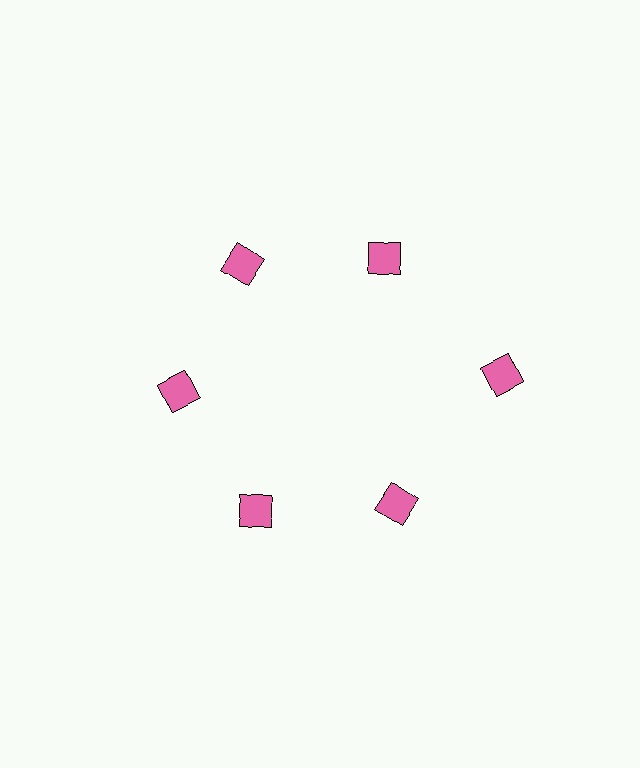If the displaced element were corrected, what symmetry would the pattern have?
It would have 6-fold rotational symmetry — the pattern would map onto itself every 60 degrees.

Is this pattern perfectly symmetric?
No. The 6 pink squares are arranged in a ring, but one element near the 3 o'clock position is pushed outward from the center, breaking the 6-fold rotational symmetry.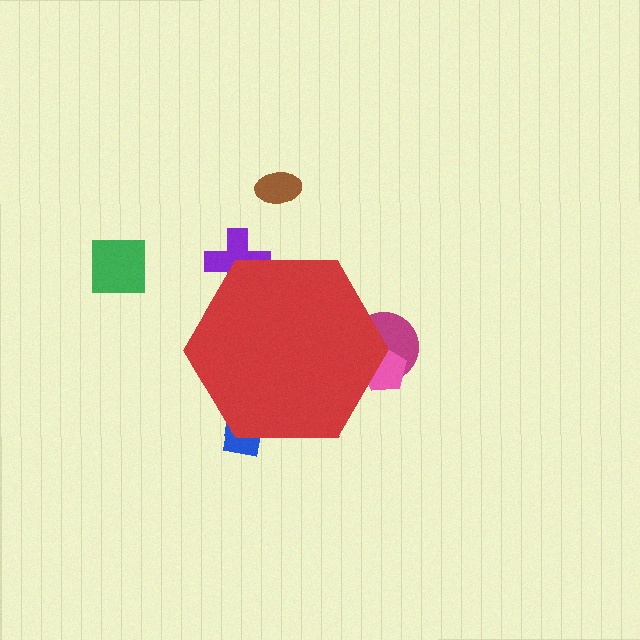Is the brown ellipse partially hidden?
No, the brown ellipse is fully visible.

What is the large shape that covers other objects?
A red hexagon.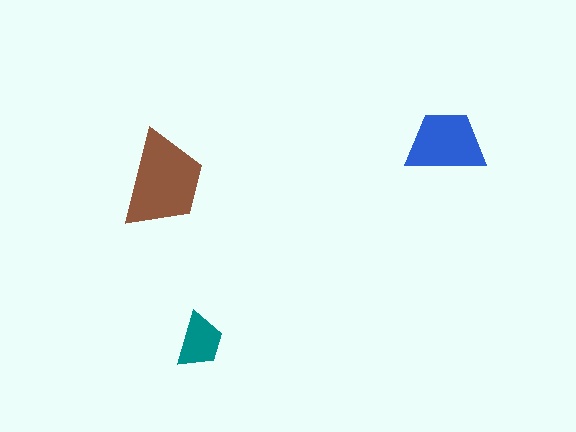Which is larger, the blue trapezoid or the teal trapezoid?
The blue one.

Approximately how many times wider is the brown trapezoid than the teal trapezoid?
About 2 times wider.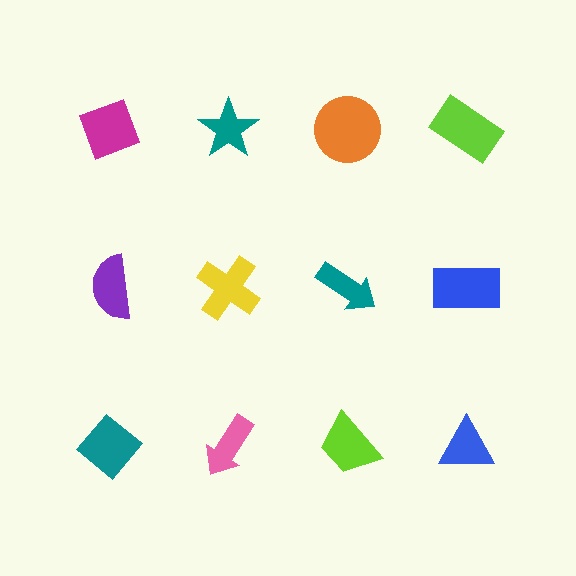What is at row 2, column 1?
A purple semicircle.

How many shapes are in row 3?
4 shapes.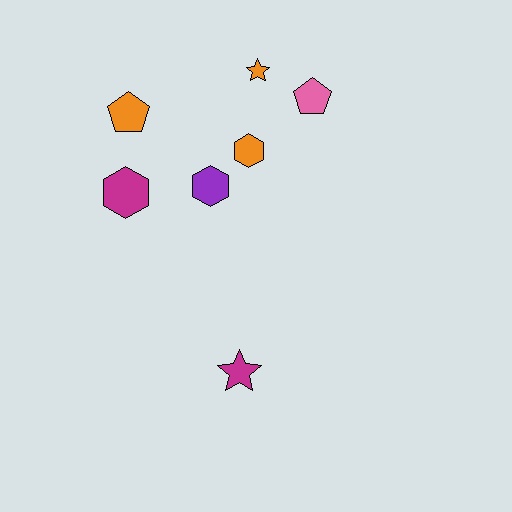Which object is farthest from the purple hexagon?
The magenta star is farthest from the purple hexagon.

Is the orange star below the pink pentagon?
No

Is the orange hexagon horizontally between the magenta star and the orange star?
Yes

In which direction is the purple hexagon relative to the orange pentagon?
The purple hexagon is to the right of the orange pentagon.